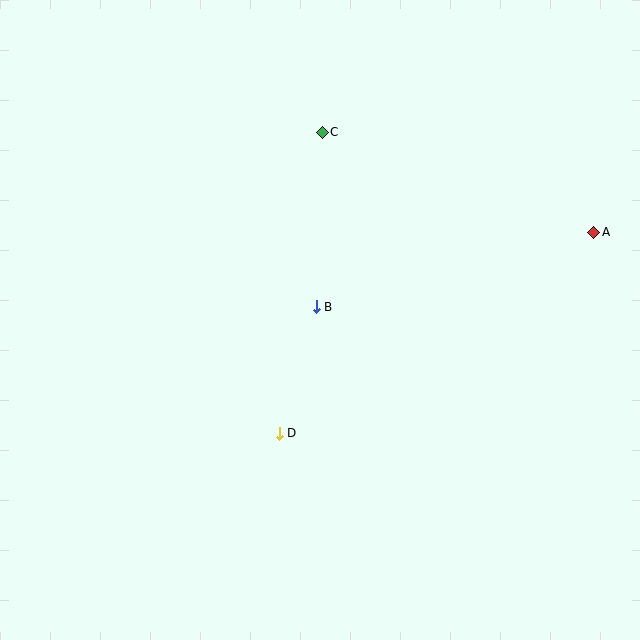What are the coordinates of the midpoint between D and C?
The midpoint between D and C is at (301, 283).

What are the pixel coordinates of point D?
Point D is at (279, 433).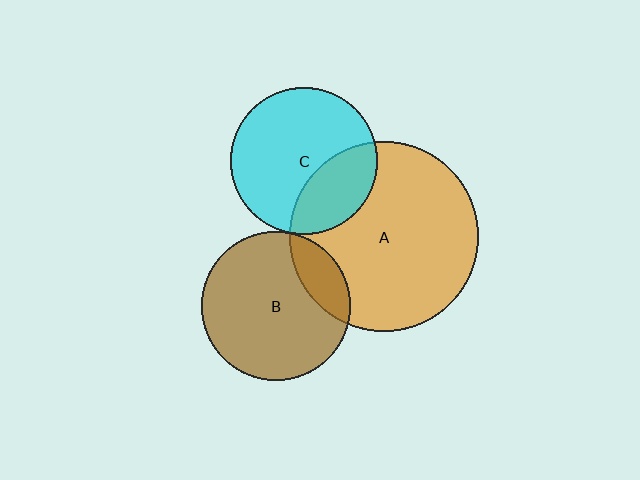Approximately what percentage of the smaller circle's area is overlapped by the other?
Approximately 30%.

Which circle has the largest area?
Circle A (orange).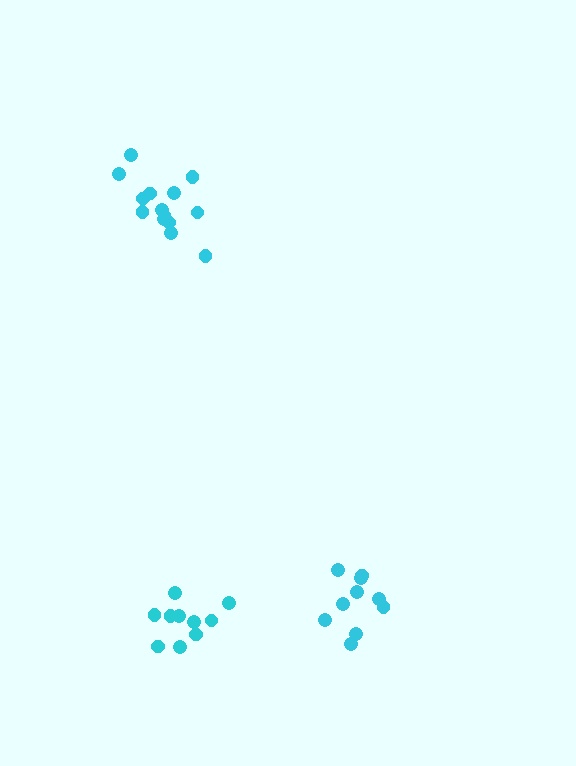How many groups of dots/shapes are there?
There are 3 groups.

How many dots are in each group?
Group 1: 14 dots, Group 2: 10 dots, Group 3: 10 dots (34 total).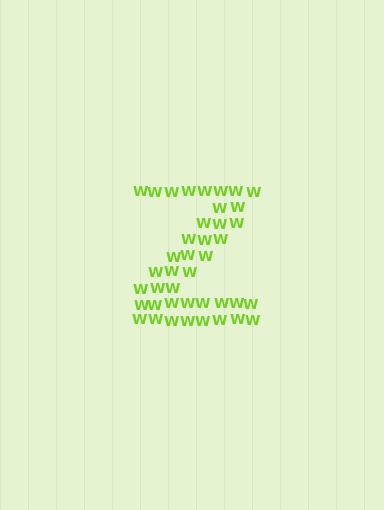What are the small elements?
The small elements are letter W's.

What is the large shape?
The large shape is the letter Z.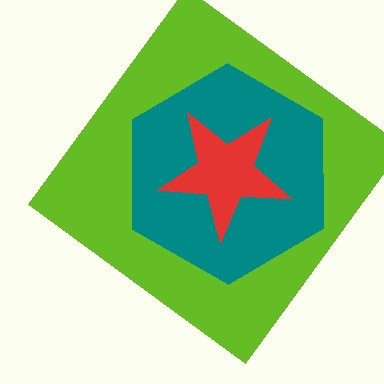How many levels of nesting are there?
3.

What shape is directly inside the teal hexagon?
The red star.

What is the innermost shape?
The red star.